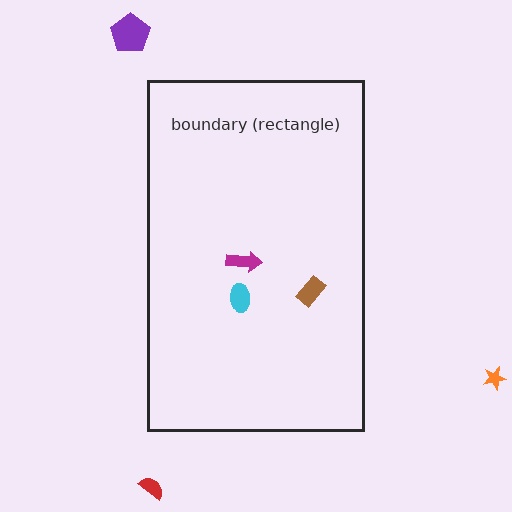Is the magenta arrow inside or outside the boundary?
Inside.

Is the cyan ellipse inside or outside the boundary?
Inside.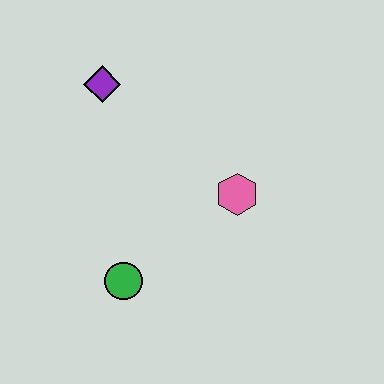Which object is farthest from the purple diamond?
The green circle is farthest from the purple diamond.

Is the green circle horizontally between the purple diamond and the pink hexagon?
Yes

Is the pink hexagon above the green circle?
Yes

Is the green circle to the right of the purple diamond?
Yes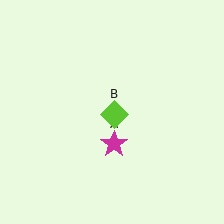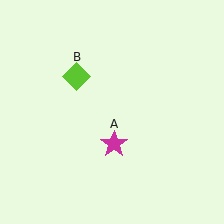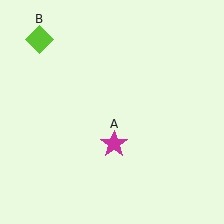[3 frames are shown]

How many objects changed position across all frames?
1 object changed position: lime diamond (object B).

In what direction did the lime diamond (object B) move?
The lime diamond (object B) moved up and to the left.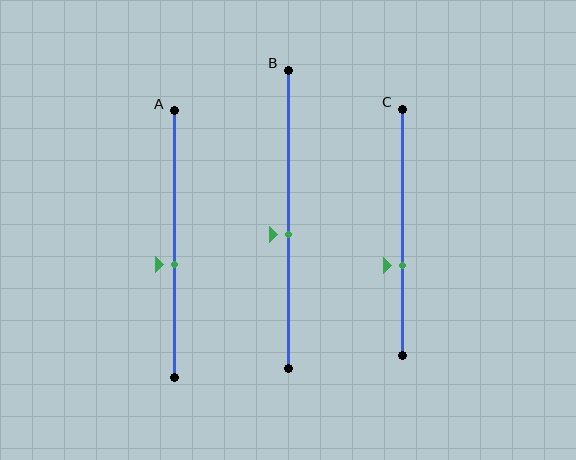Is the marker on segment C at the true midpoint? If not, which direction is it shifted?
No, the marker on segment C is shifted downward by about 13% of the segment length.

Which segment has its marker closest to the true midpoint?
Segment B has its marker closest to the true midpoint.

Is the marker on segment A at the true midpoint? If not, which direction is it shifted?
No, the marker on segment A is shifted downward by about 8% of the segment length.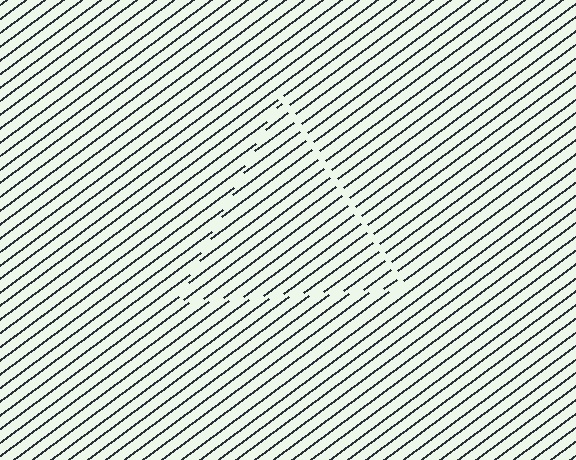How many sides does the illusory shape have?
3 sides — the line-ends trace a triangle.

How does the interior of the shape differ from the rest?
The interior of the shape contains the same grating, shifted by half a period — the contour is defined by the phase discontinuity where line-ends from the inner and outer gratings abut.